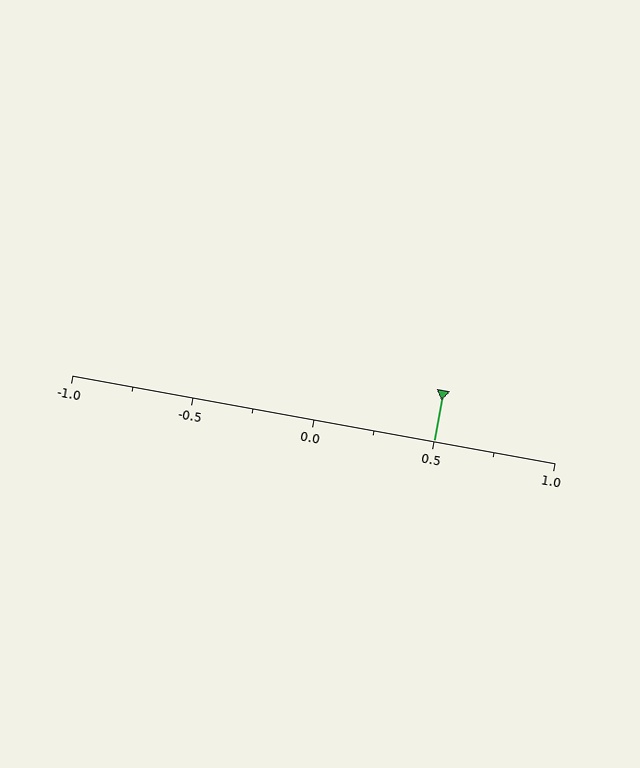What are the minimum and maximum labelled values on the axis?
The axis runs from -1.0 to 1.0.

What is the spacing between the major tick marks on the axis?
The major ticks are spaced 0.5 apart.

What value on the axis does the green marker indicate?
The marker indicates approximately 0.5.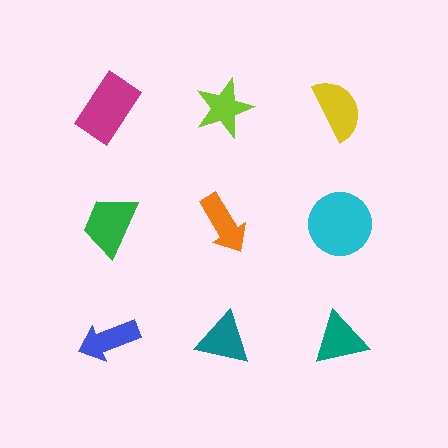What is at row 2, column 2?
An orange arrow.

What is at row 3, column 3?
A teal triangle.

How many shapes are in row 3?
3 shapes.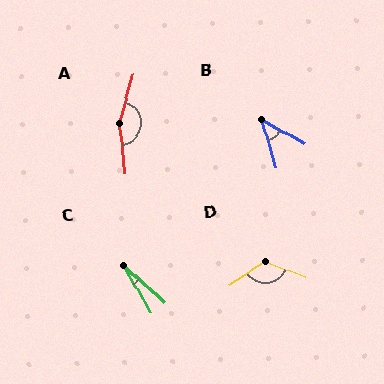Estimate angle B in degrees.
Approximately 44 degrees.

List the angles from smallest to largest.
C (18°), B (44°), D (125°), A (158°).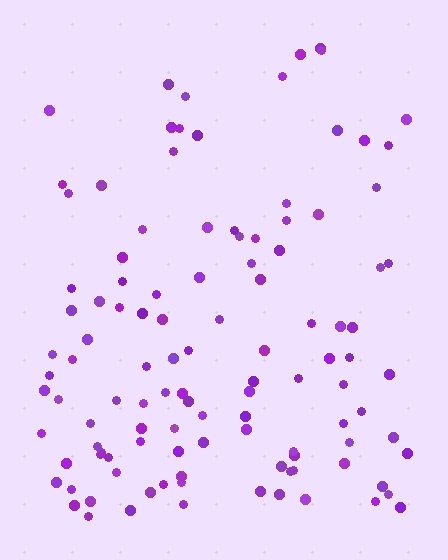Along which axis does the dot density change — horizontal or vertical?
Vertical.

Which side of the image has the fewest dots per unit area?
The top.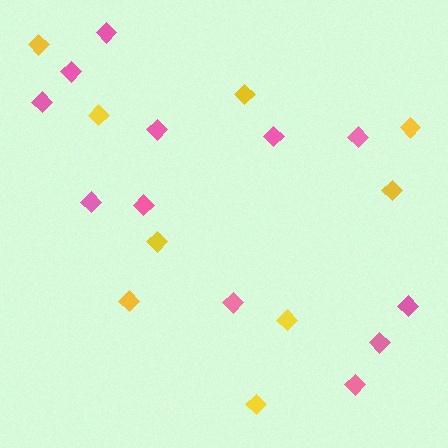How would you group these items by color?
There are 2 groups: one group of pink diamonds (12) and one group of yellow diamonds (9).